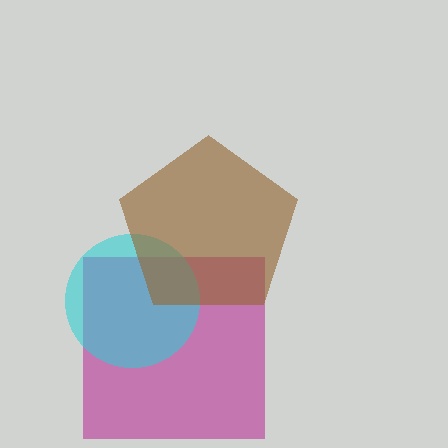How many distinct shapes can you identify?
There are 3 distinct shapes: a magenta square, a cyan circle, a brown pentagon.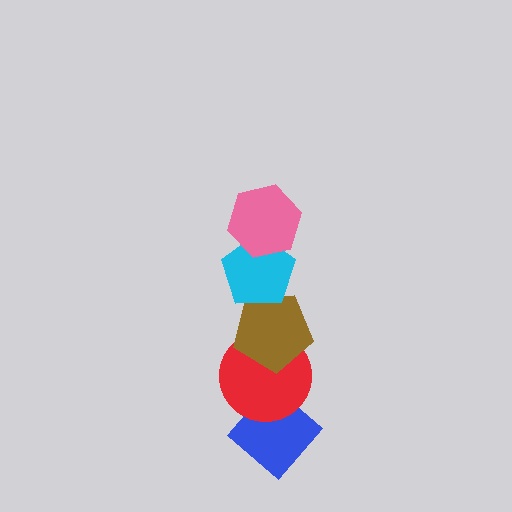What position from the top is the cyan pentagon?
The cyan pentagon is 2nd from the top.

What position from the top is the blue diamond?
The blue diamond is 5th from the top.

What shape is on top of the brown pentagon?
The cyan pentagon is on top of the brown pentagon.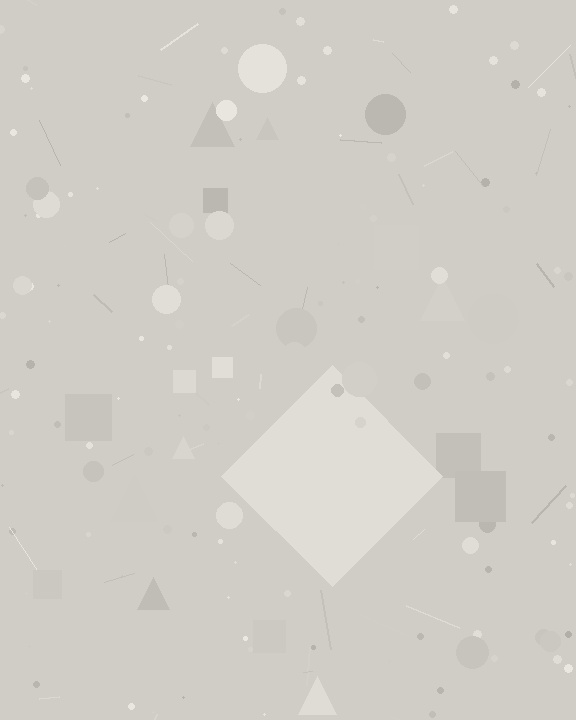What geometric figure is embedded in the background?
A diamond is embedded in the background.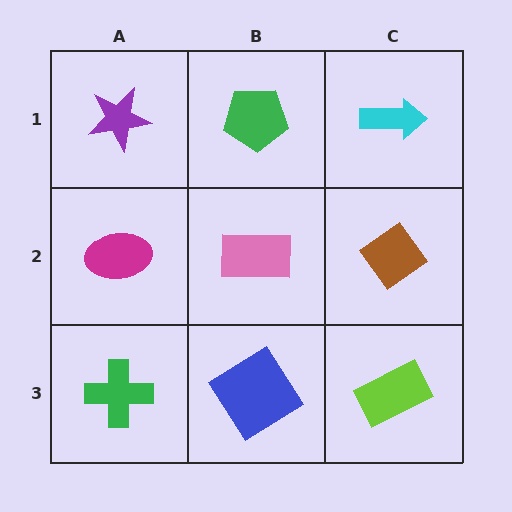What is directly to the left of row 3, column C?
A blue diamond.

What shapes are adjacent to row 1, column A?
A magenta ellipse (row 2, column A), a green pentagon (row 1, column B).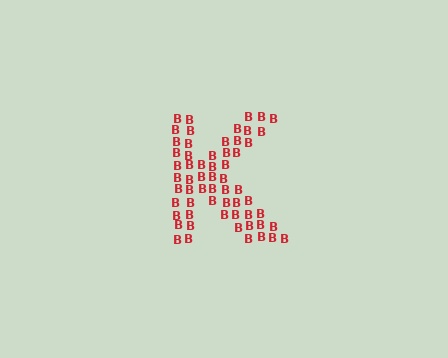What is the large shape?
The large shape is the letter K.